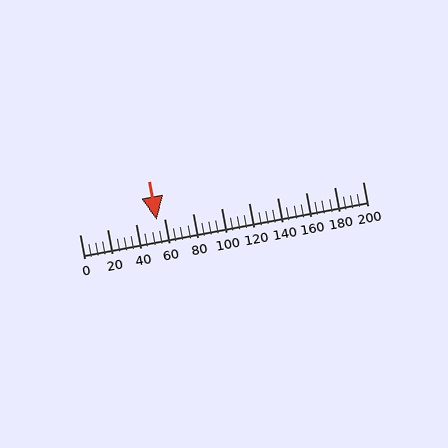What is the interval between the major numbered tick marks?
The major tick marks are spaced 20 units apart.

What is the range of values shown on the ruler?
The ruler shows values from 0 to 200.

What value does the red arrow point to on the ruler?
The red arrow points to approximately 54.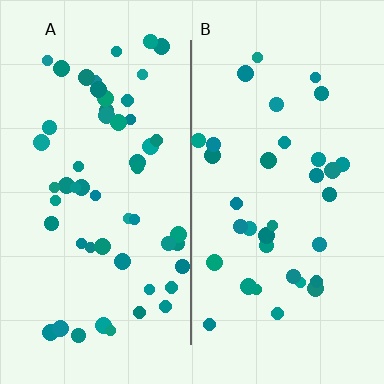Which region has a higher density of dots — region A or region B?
A (the left).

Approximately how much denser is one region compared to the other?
Approximately 1.5× — region A over region B.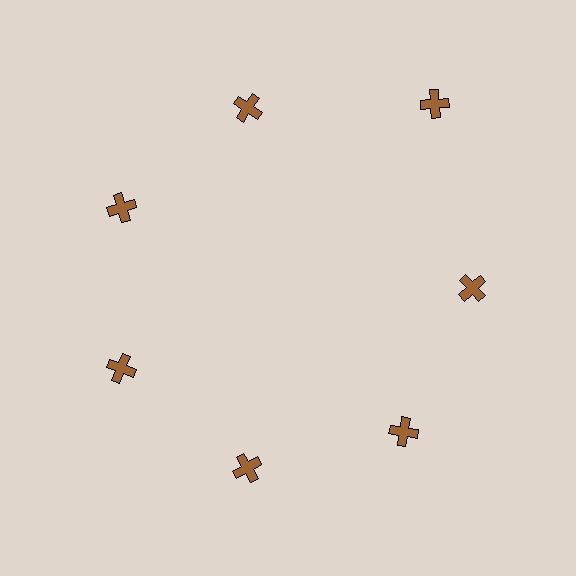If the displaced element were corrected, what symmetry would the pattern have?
It would have 7-fold rotational symmetry — the pattern would map onto itself every 51 degrees.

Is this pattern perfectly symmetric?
No. The 7 brown crosses are arranged in a ring, but one element near the 1 o'clock position is pushed outward from the center, breaking the 7-fold rotational symmetry.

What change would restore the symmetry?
The symmetry would be restored by moving it inward, back onto the ring so that all 7 crosses sit at equal angles and equal distance from the center.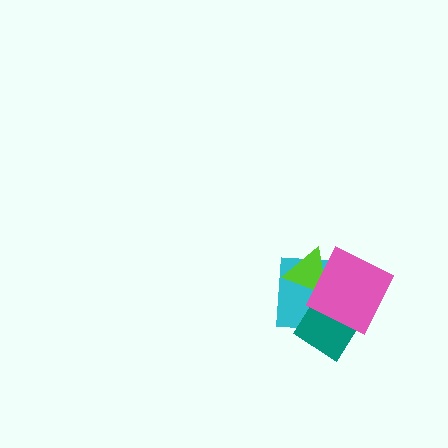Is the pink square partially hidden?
No, no other shape covers it.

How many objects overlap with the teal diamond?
3 objects overlap with the teal diamond.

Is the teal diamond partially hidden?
Yes, it is partially covered by another shape.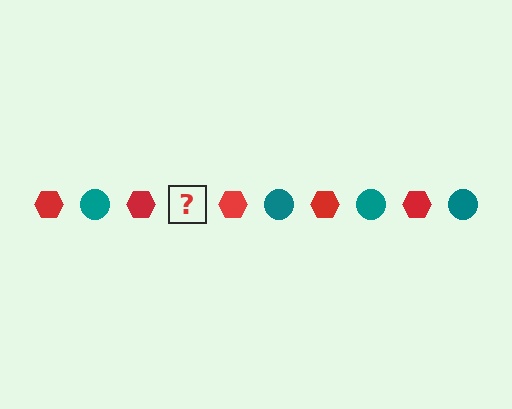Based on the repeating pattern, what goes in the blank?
The blank should be a teal circle.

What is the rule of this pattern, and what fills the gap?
The rule is that the pattern alternates between red hexagon and teal circle. The gap should be filled with a teal circle.